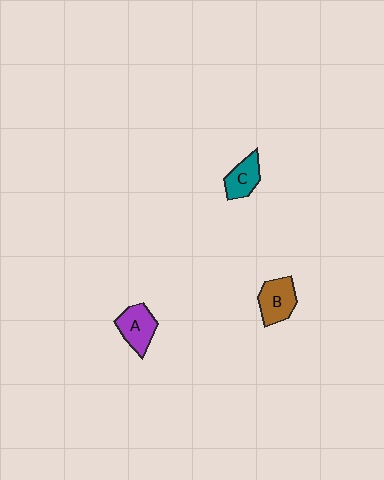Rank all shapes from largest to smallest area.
From largest to smallest: B (brown), A (purple), C (teal).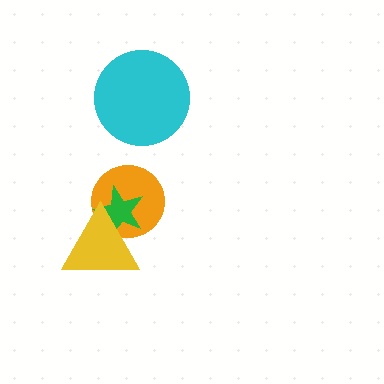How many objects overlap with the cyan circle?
0 objects overlap with the cyan circle.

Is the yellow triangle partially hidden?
No, no other shape covers it.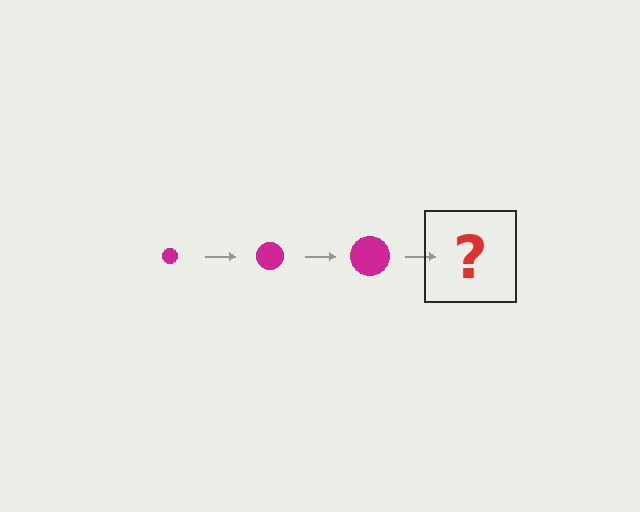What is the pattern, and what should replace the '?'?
The pattern is that the circle gets progressively larger each step. The '?' should be a magenta circle, larger than the previous one.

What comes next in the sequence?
The next element should be a magenta circle, larger than the previous one.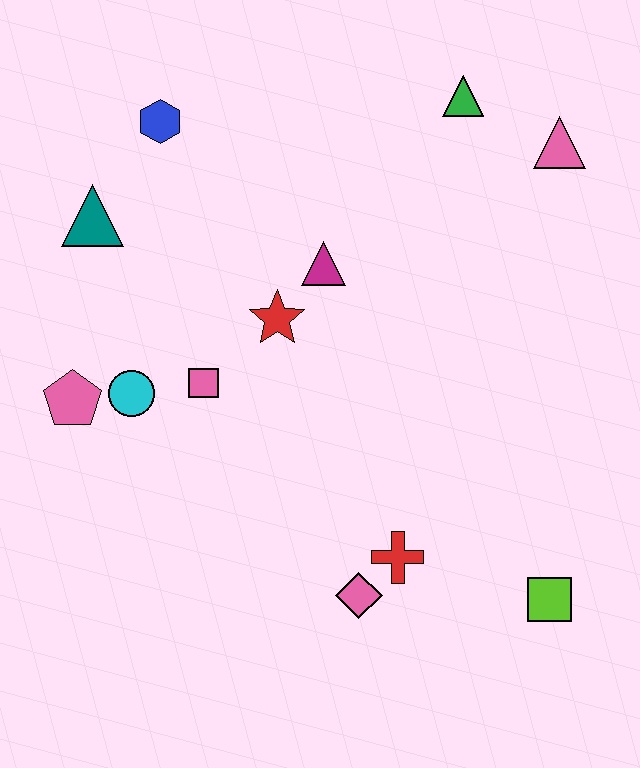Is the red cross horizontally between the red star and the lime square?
Yes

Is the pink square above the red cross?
Yes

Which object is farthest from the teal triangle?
The lime square is farthest from the teal triangle.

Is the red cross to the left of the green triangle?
Yes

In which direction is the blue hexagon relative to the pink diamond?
The blue hexagon is above the pink diamond.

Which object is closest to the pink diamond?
The red cross is closest to the pink diamond.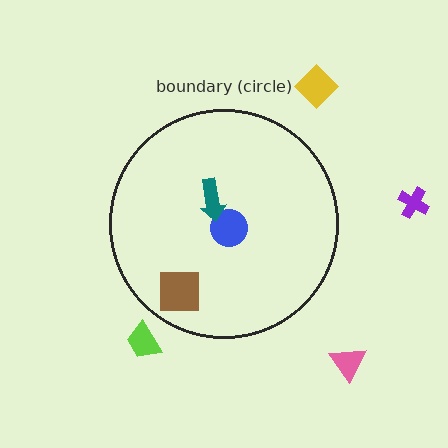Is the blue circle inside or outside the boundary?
Inside.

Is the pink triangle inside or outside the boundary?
Outside.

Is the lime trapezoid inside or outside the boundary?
Outside.